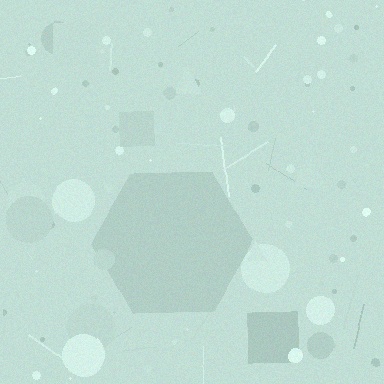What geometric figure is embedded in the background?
A hexagon is embedded in the background.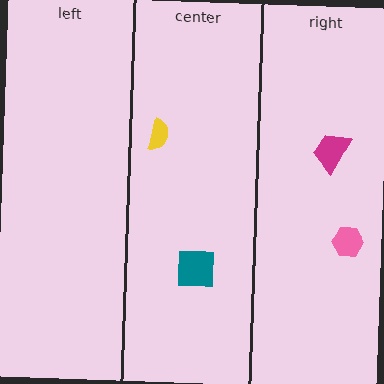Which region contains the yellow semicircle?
The center region.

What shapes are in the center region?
The yellow semicircle, the teal square.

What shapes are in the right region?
The pink hexagon, the magenta trapezoid.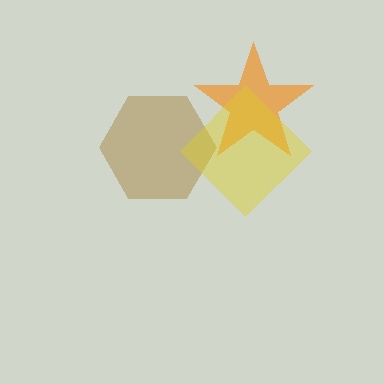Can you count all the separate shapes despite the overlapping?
Yes, there are 3 separate shapes.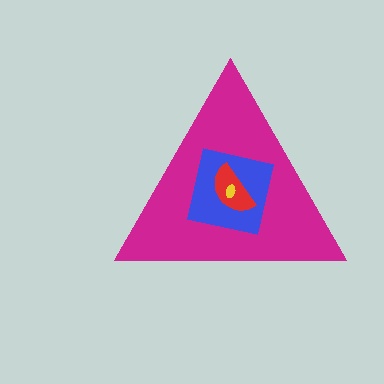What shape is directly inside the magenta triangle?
The blue square.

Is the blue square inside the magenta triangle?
Yes.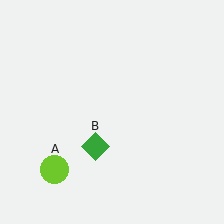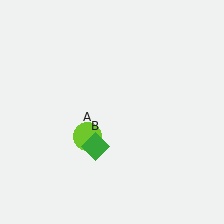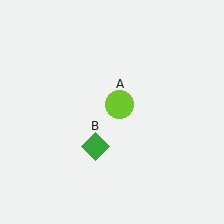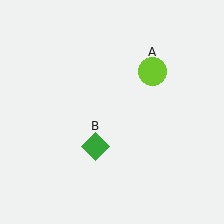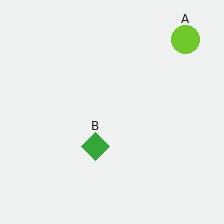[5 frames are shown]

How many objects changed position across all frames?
1 object changed position: lime circle (object A).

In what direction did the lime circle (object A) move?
The lime circle (object A) moved up and to the right.